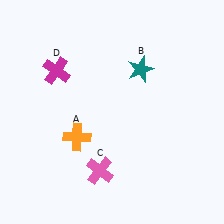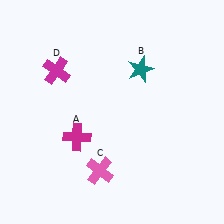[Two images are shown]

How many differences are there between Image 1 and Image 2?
There is 1 difference between the two images.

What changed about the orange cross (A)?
In Image 1, A is orange. In Image 2, it changed to magenta.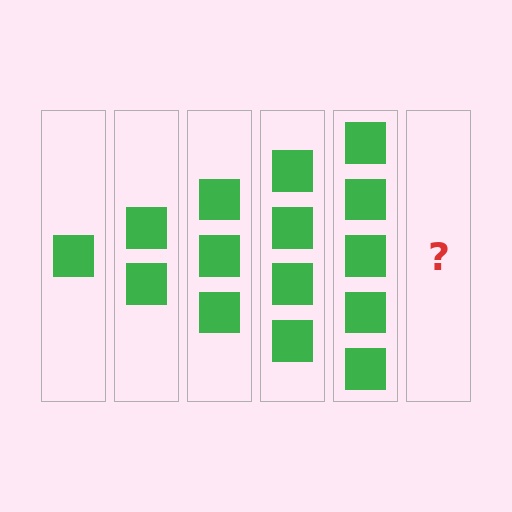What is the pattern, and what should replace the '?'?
The pattern is that each step adds one more square. The '?' should be 6 squares.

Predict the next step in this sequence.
The next step is 6 squares.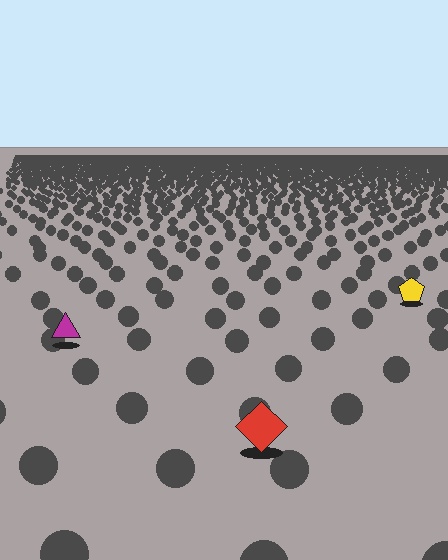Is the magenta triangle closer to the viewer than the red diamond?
No. The red diamond is closer — you can tell from the texture gradient: the ground texture is coarser near it.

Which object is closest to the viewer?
The red diamond is closest. The texture marks near it are larger and more spread out.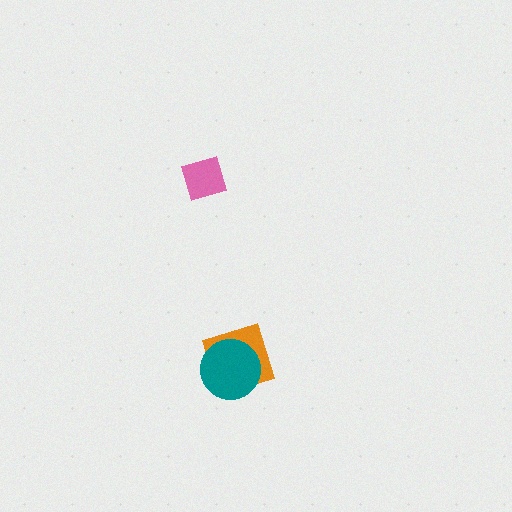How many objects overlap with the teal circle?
1 object overlaps with the teal circle.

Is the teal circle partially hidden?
No, no other shape covers it.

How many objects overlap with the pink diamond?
0 objects overlap with the pink diamond.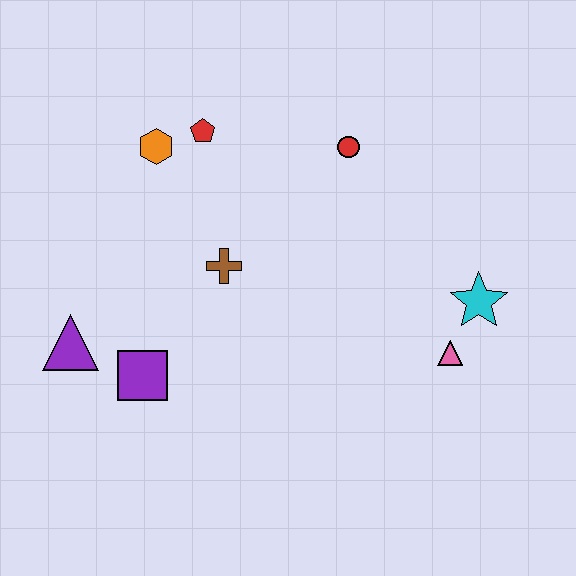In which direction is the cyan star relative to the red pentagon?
The cyan star is to the right of the red pentagon.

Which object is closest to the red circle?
The red pentagon is closest to the red circle.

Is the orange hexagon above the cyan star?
Yes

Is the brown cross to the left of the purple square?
No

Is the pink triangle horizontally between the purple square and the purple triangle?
No